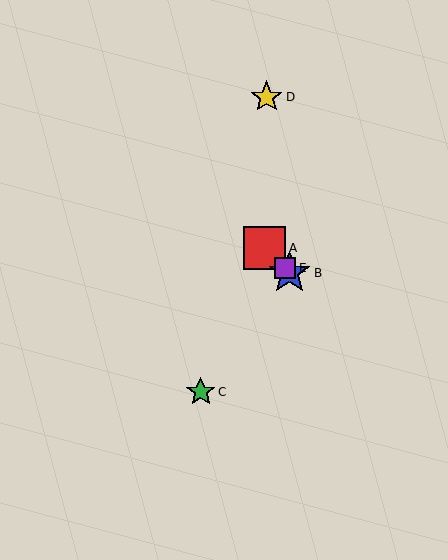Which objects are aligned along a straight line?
Objects A, B, E are aligned along a straight line.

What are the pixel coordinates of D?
Object D is at (267, 97).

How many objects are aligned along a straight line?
3 objects (A, B, E) are aligned along a straight line.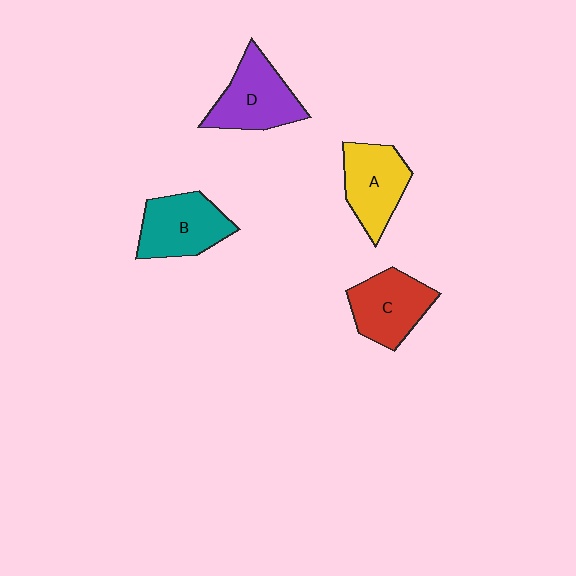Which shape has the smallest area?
Shape C (red).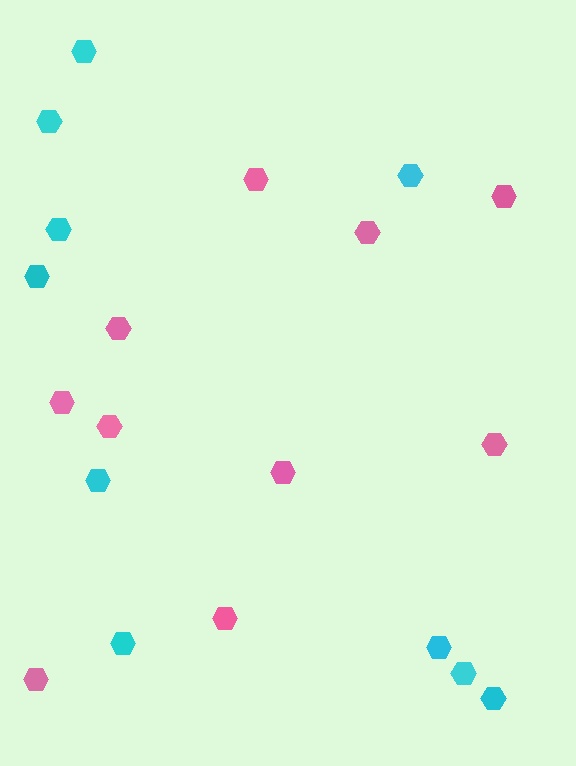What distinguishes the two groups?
There are 2 groups: one group of cyan hexagons (10) and one group of pink hexagons (10).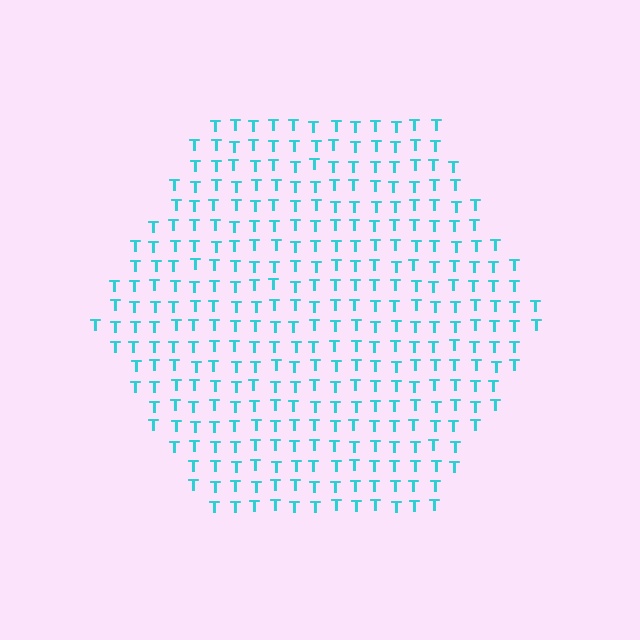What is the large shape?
The large shape is a hexagon.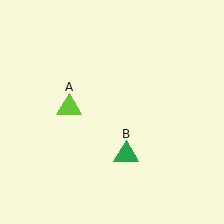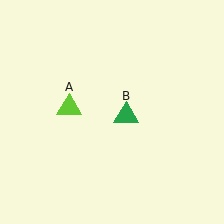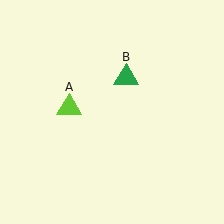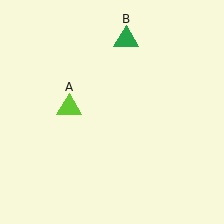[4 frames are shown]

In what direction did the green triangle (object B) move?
The green triangle (object B) moved up.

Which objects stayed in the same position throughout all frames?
Lime triangle (object A) remained stationary.